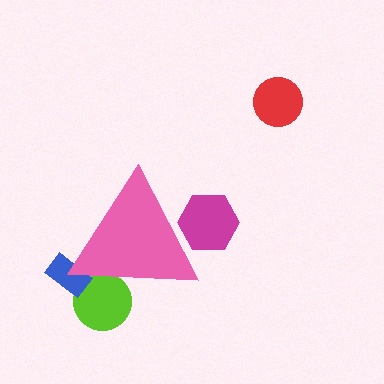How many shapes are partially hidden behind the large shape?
3 shapes are partially hidden.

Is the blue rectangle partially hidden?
Yes, the blue rectangle is partially hidden behind the pink triangle.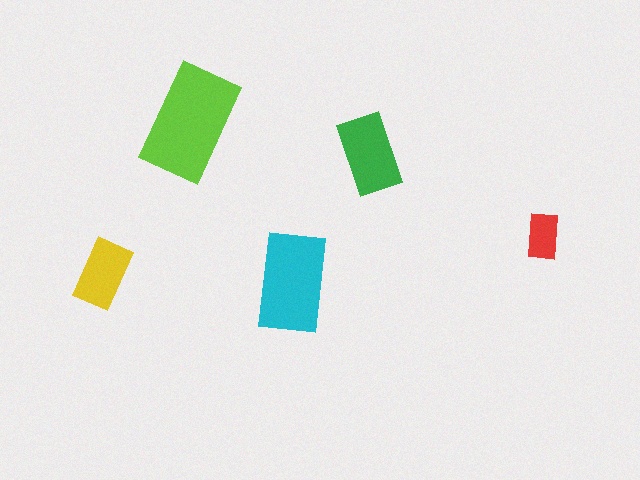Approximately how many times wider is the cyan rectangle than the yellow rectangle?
About 1.5 times wider.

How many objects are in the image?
There are 5 objects in the image.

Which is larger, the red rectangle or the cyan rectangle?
The cyan one.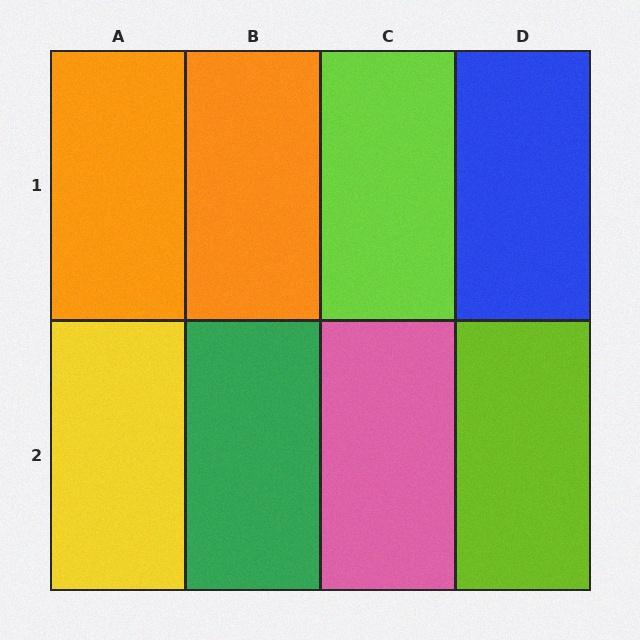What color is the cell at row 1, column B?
Orange.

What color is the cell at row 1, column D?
Blue.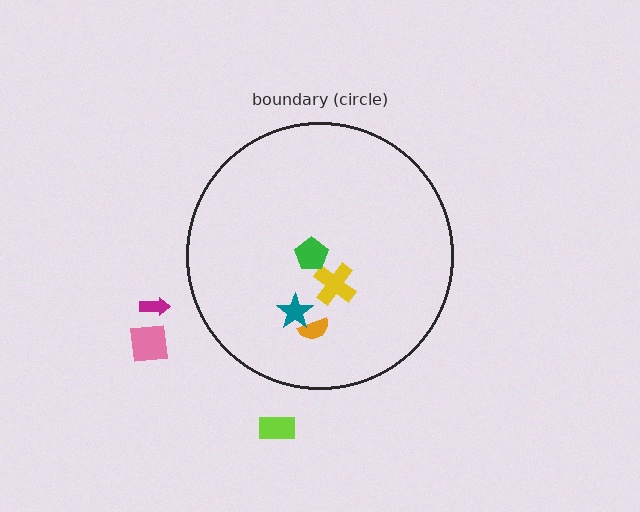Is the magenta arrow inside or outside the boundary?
Outside.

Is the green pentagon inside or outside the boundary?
Inside.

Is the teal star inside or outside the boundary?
Inside.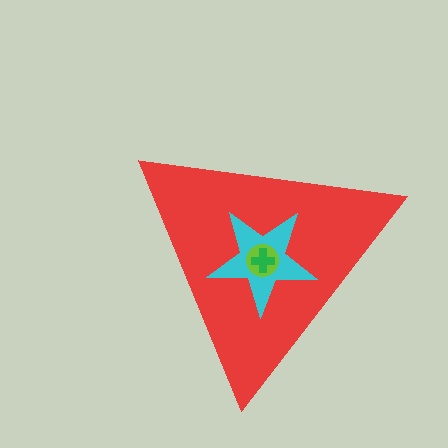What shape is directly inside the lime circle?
The green cross.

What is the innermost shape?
The green cross.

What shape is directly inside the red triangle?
The cyan star.